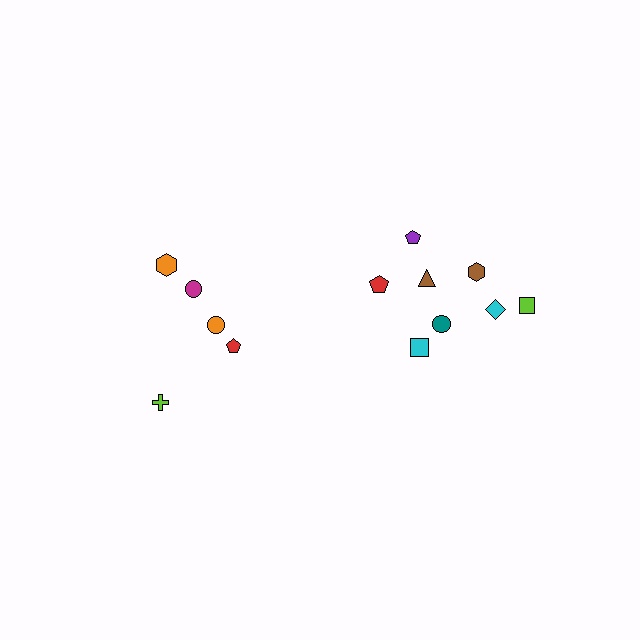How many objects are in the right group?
There are 8 objects.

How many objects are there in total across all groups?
There are 13 objects.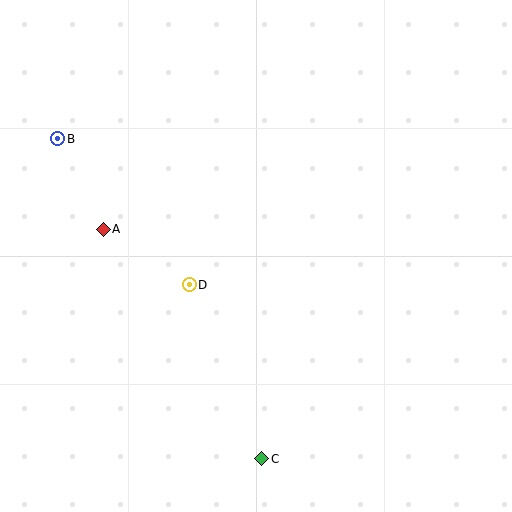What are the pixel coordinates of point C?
Point C is at (262, 459).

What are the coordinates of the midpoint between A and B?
The midpoint between A and B is at (80, 184).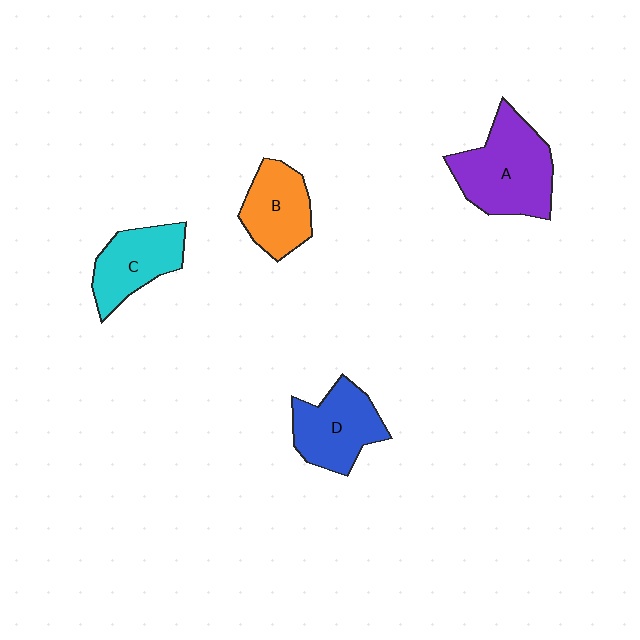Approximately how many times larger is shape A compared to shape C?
Approximately 1.5 times.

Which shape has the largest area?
Shape A (purple).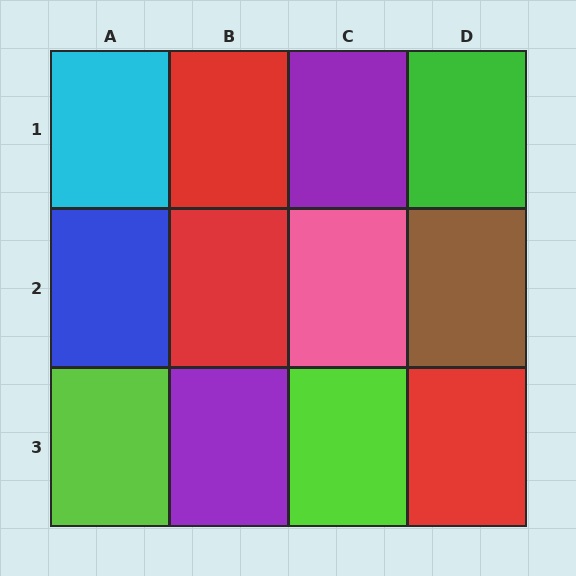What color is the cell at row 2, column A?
Blue.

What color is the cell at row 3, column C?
Lime.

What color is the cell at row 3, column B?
Purple.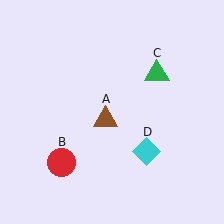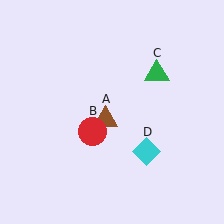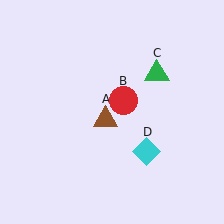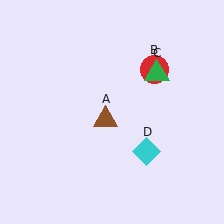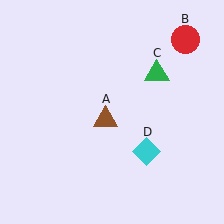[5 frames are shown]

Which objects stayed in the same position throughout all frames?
Brown triangle (object A) and green triangle (object C) and cyan diamond (object D) remained stationary.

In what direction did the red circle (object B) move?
The red circle (object B) moved up and to the right.